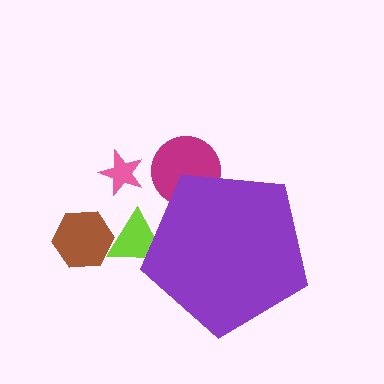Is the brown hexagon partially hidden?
No, the brown hexagon is fully visible.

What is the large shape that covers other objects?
A purple pentagon.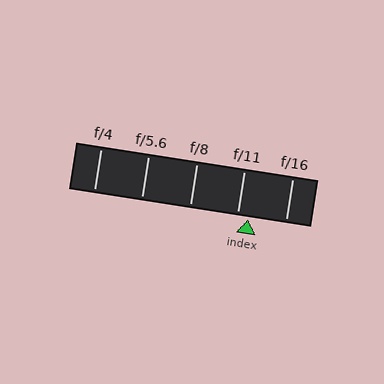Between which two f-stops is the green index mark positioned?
The index mark is between f/11 and f/16.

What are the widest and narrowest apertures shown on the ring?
The widest aperture shown is f/4 and the narrowest is f/16.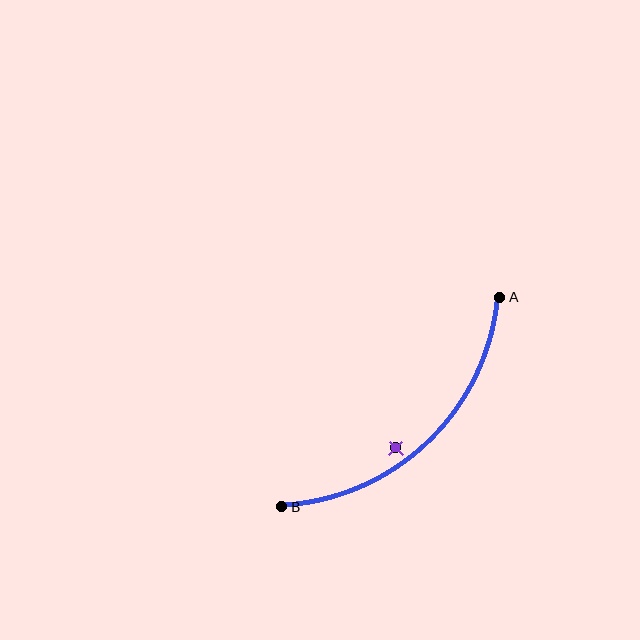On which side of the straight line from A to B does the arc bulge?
The arc bulges below and to the right of the straight line connecting A and B.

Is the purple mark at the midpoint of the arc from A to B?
No — the purple mark does not lie on the arc at all. It sits slightly inside the curve.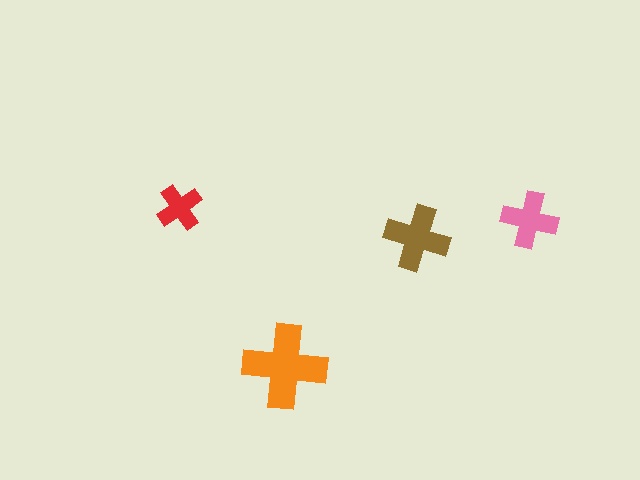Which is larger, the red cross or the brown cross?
The brown one.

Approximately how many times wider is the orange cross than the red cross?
About 2 times wider.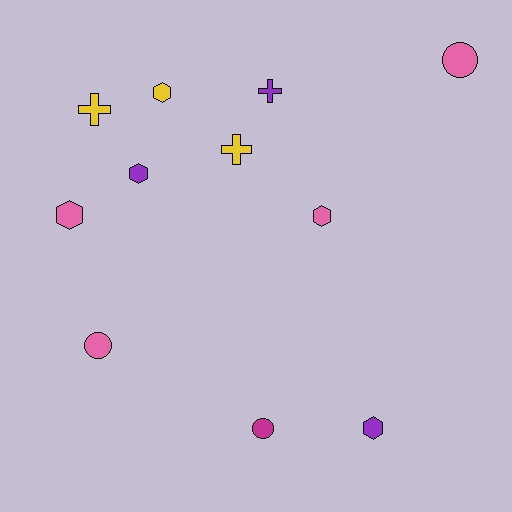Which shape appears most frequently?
Hexagon, with 5 objects.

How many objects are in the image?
There are 11 objects.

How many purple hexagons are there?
There are 2 purple hexagons.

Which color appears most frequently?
Pink, with 4 objects.